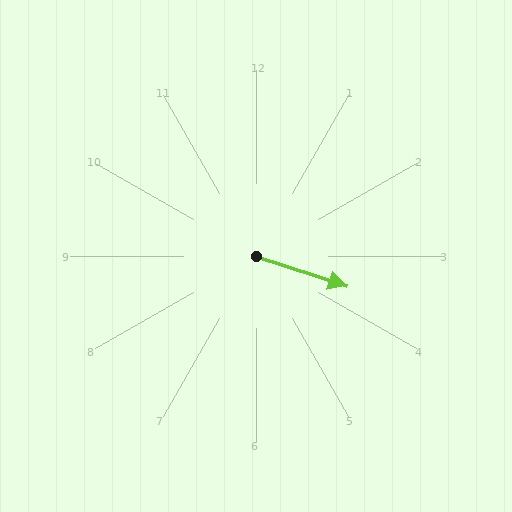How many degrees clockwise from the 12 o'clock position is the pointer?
Approximately 108 degrees.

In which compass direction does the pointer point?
East.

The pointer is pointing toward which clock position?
Roughly 4 o'clock.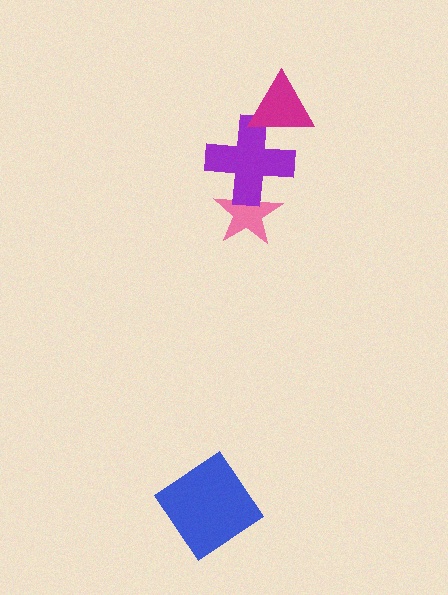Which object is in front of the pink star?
The purple cross is in front of the pink star.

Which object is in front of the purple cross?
The magenta triangle is in front of the purple cross.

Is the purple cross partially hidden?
Yes, it is partially covered by another shape.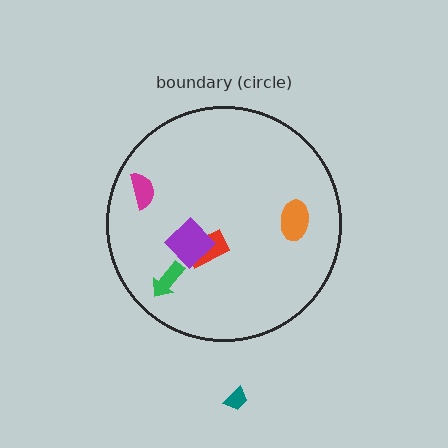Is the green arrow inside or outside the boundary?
Inside.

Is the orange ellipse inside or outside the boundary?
Inside.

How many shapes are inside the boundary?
5 inside, 1 outside.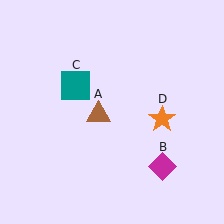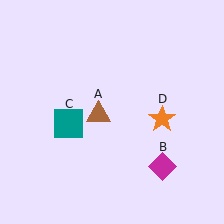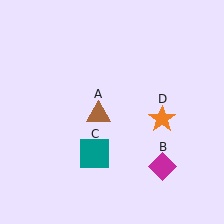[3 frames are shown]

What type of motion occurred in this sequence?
The teal square (object C) rotated counterclockwise around the center of the scene.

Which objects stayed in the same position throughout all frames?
Brown triangle (object A) and magenta diamond (object B) and orange star (object D) remained stationary.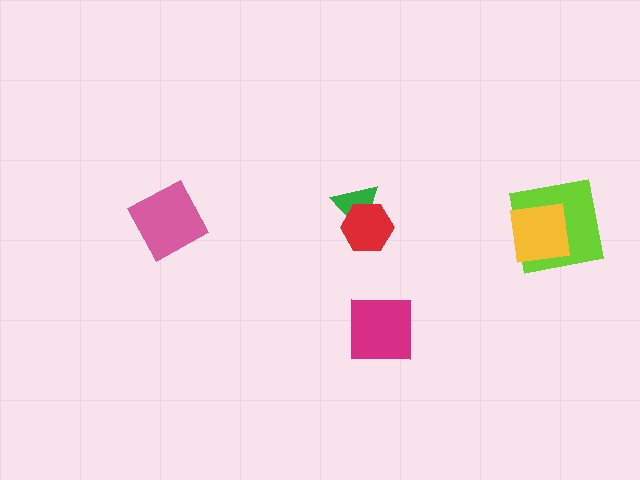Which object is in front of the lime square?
The yellow square is in front of the lime square.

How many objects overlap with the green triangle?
1 object overlaps with the green triangle.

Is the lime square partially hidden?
Yes, it is partially covered by another shape.